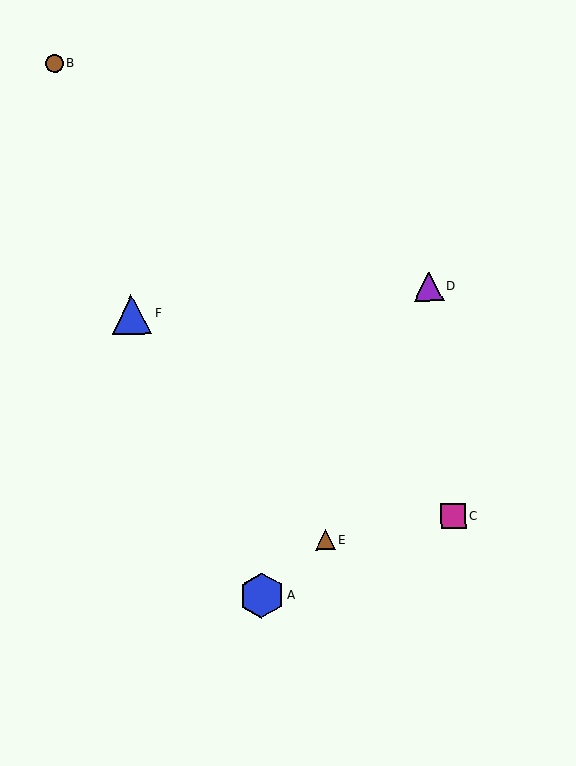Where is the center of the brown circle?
The center of the brown circle is at (55, 63).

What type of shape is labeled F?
Shape F is a blue triangle.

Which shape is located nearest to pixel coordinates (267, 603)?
The blue hexagon (labeled A) at (261, 596) is nearest to that location.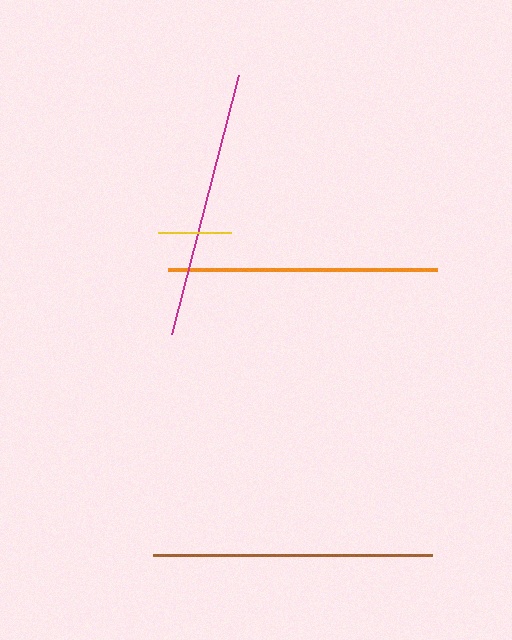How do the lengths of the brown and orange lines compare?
The brown and orange lines are approximately the same length.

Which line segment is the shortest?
The yellow line is the shortest at approximately 73 pixels.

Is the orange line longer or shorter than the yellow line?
The orange line is longer than the yellow line.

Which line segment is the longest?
The brown line is the longest at approximately 279 pixels.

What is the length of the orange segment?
The orange segment is approximately 270 pixels long.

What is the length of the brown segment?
The brown segment is approximately 279 pixels long.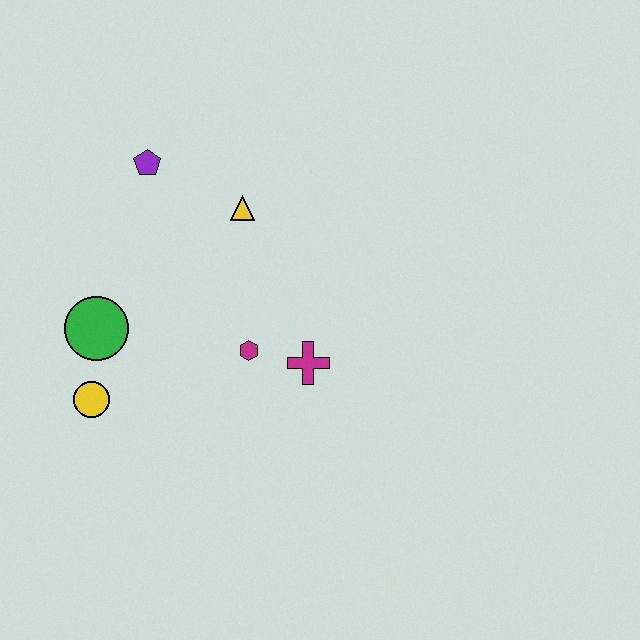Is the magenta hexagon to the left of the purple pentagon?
No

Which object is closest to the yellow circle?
The green circle is closest to the yellow circle.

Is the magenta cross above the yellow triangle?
No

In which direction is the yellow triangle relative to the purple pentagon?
The yellow triangle is to the right of the purple pentagon.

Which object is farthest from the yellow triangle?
The yellow circle is farthest from the yellow triangle.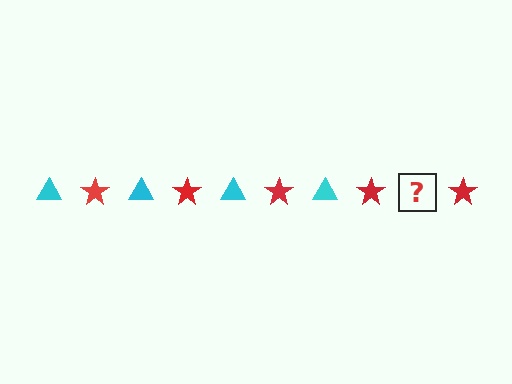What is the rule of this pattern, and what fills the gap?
The rule is that the pattern alternates between cyan triangle and red star. The gap should be filled with a cyan triangle.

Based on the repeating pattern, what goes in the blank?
The blank should be a cyan triangle.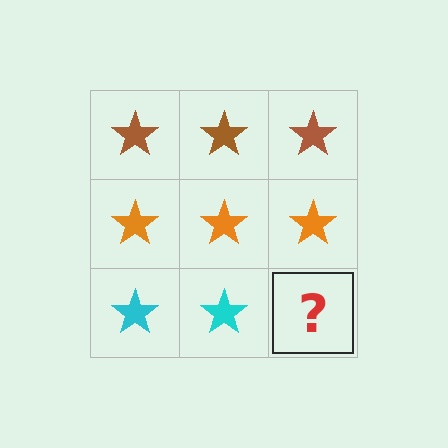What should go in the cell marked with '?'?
The missing cell should contain a cyan star.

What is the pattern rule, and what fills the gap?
The rule is that each row has a consistent color. The gap should be filled with a cyan star.